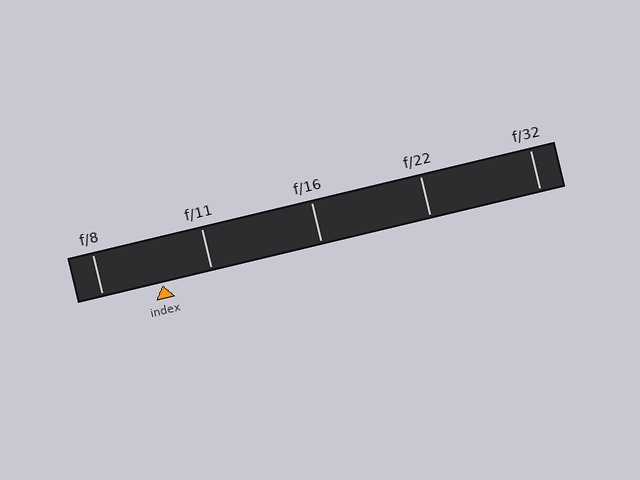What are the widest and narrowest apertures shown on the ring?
The widest aperture shown is f/8 and the narrowest is f/32.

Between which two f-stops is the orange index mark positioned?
The index mark is between f/8 and f/11.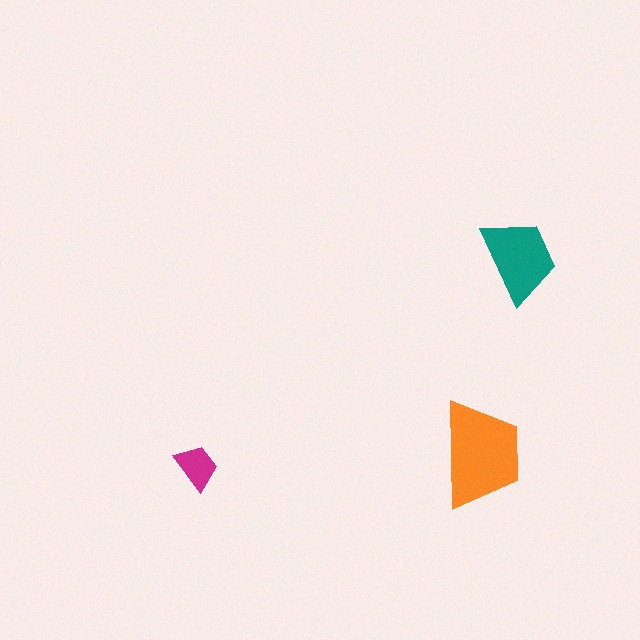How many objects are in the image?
There are 3 objects in the image.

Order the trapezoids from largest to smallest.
the orange one, the teal one, the magenta one.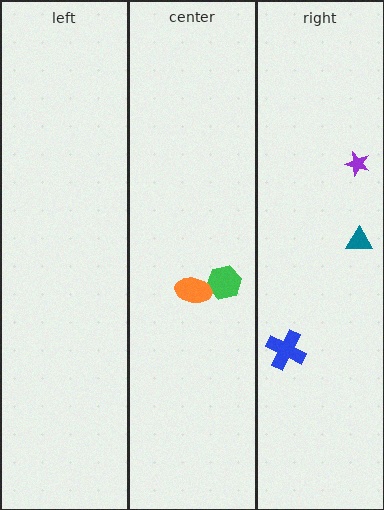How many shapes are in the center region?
2.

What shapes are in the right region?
The purple star, the teal triangle, the blue cross.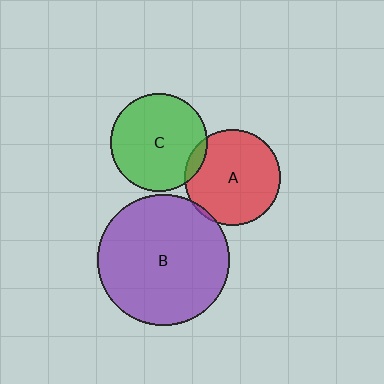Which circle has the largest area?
Circle B (purple).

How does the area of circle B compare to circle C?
Approximately 1.8 times.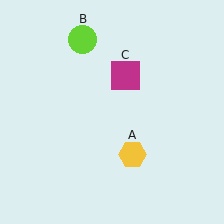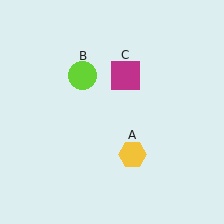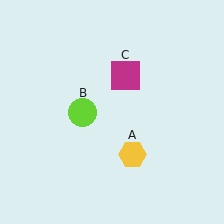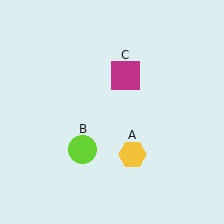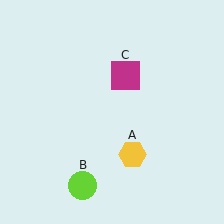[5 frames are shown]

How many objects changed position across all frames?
1 object changed position: lime circle (object B).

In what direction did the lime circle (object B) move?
The lime circle (object B) moved down.